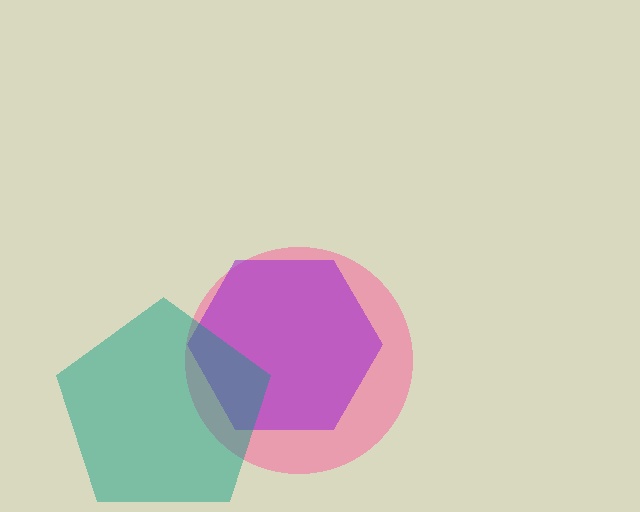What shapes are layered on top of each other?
The layered shapes are: a pink circle, a purple hexagon, a teal pentagon.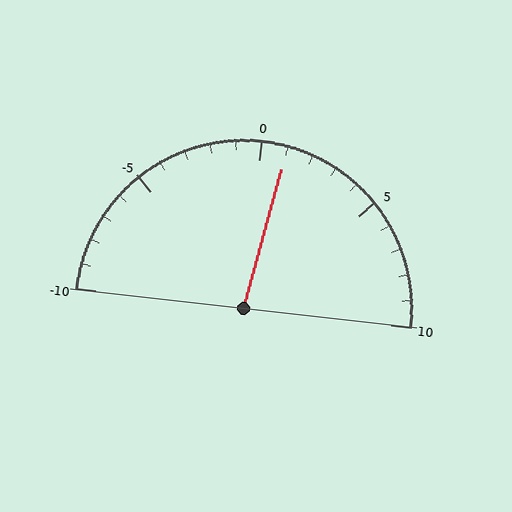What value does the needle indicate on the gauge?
The needle indicates approximately 1.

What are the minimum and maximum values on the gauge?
The gauge ranges from -10 to 10.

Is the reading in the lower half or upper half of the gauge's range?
The reading is in the upper half of the range (-10 to 10).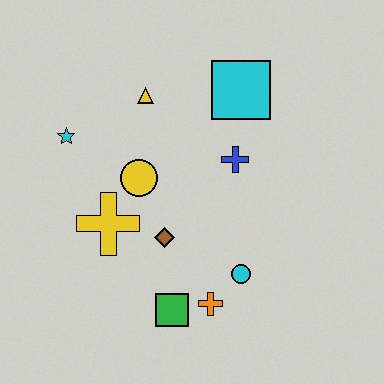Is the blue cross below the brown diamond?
No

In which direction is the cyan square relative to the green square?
The cyan square is above the green square.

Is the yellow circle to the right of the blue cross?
No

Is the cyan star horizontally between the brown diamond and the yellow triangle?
No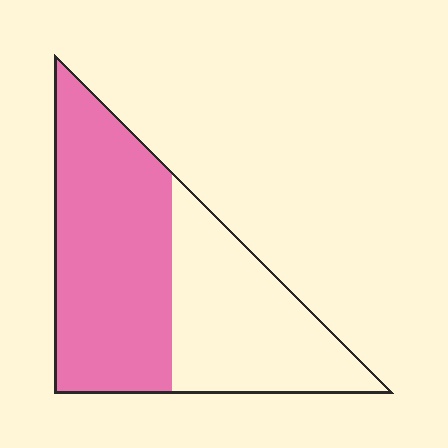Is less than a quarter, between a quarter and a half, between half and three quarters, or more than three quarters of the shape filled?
Between half and three quarters.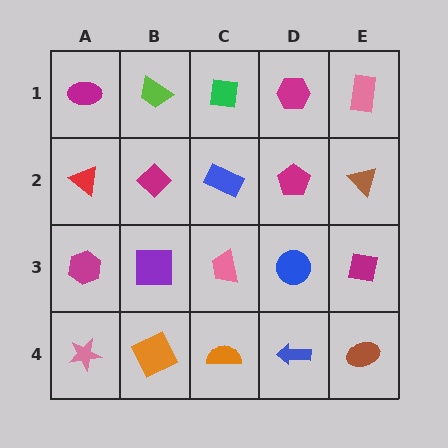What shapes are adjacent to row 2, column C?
A green square (row 1, column C), a pink trapezoid (row 3, column C), a magenta diamond (row 2, column B), a magenta pentagon (row 2, column D).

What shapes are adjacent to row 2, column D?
A magenta hexagon (row 1, column D), a blue circle (row 3, column D), a blue rectangle (row 2, column C), a brown triangle (row 2, column E).